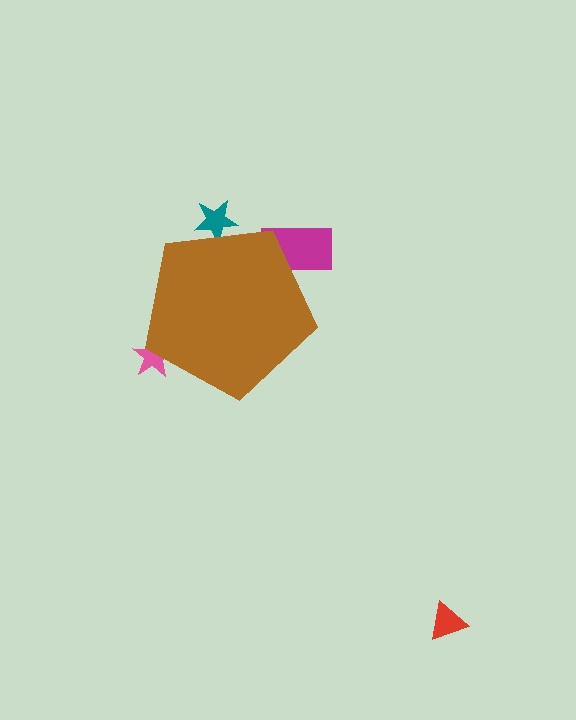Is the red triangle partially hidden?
No, the red triangle is fully visible.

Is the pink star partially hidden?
Yes, the pink star is partially hidden behind the brown pentagon.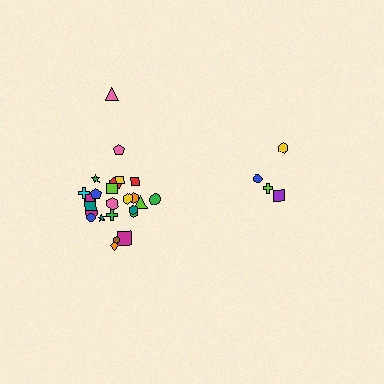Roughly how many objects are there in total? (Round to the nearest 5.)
Roughly 30 objects in total.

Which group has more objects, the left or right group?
The left group.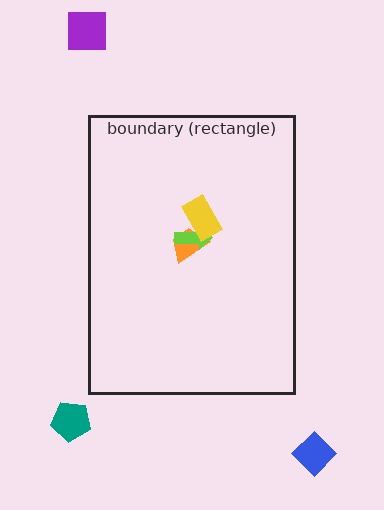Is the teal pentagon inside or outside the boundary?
Outside.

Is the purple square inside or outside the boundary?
Outside.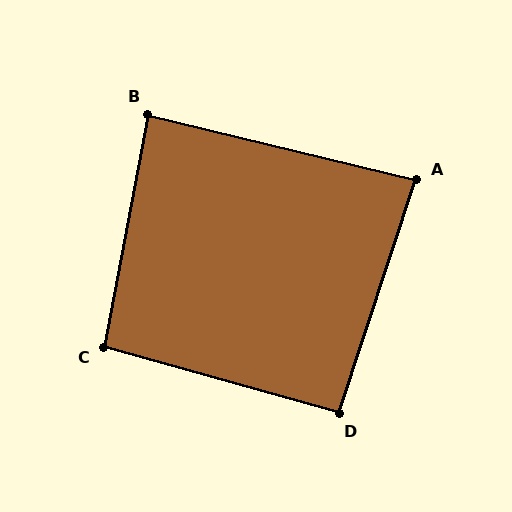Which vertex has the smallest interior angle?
A, at approximately 85 degrees.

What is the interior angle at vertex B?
Approximately 87 degrees (approximately right).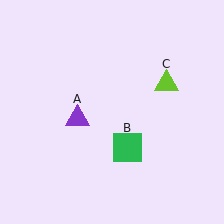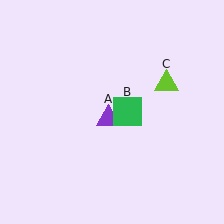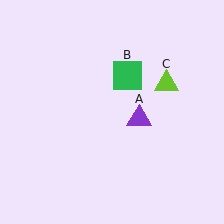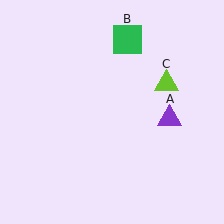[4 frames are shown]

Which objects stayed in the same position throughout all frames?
Lime triangle (object C) remained stationary.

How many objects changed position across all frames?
2 objects changed position: purple triangle (object A), green square (object B).